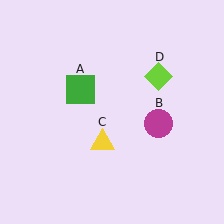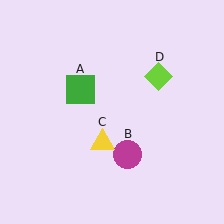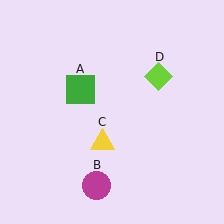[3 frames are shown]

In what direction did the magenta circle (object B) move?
The magenta circle (object B) moved down and to the left.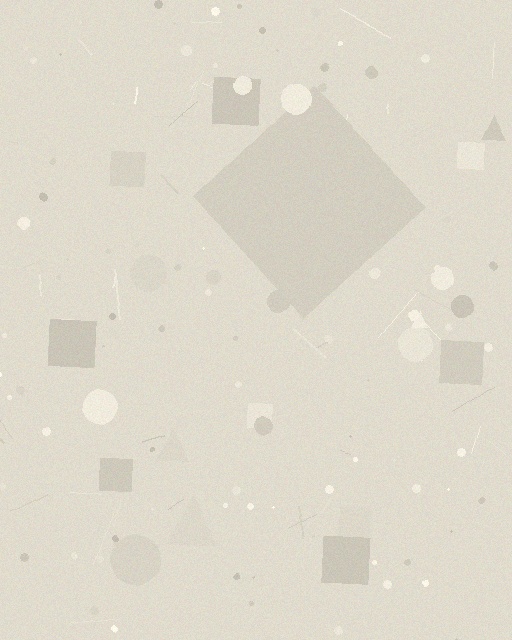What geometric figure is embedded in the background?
A diamond is embedded in the background.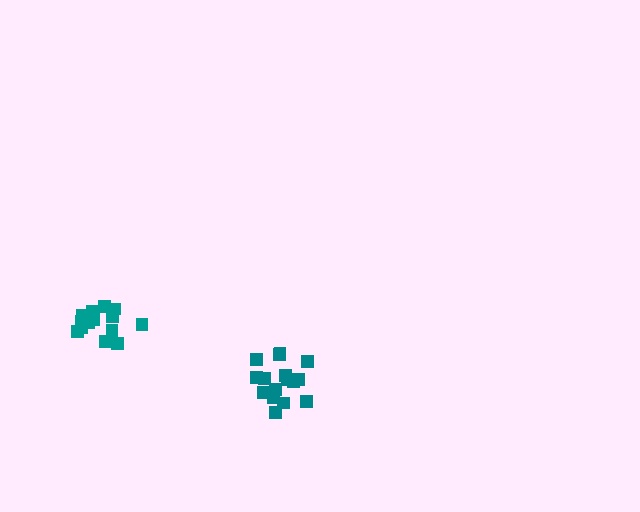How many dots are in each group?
Group 1: 15 dots, Group 2: 16 dots (31 total).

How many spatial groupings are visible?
There are 2 spatial groupings.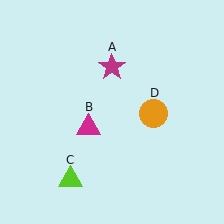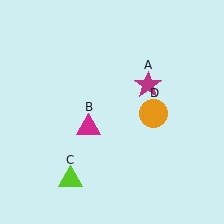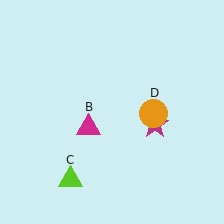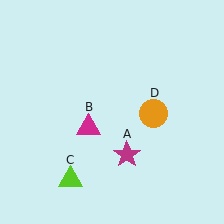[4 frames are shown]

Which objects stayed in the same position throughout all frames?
Magenta triangle (object B) and lime triangle (object C) and orange circle (object D) remained stationary.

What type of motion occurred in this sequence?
The magenta star (object A) rotated clockwise around the center of the scene.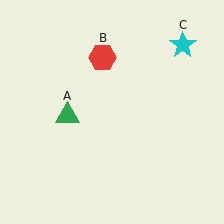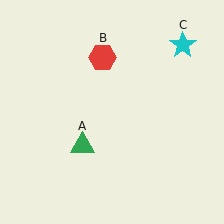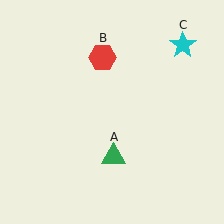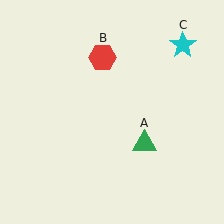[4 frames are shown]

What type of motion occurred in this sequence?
The green triangle (object A) rotated counterclockwise around the center of the scene.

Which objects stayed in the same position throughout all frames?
Red hexagon (object B) and cyan star (object C) remained stationary.